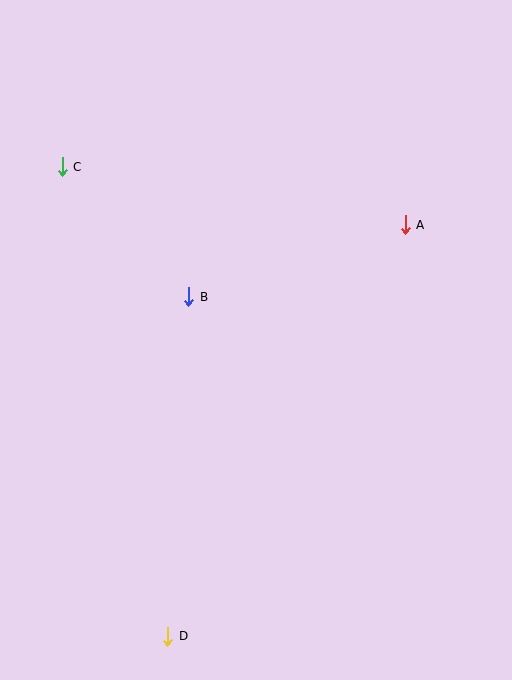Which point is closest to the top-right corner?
Point A is closest to the top-right corner.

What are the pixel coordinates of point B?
Point B is at (189, 297).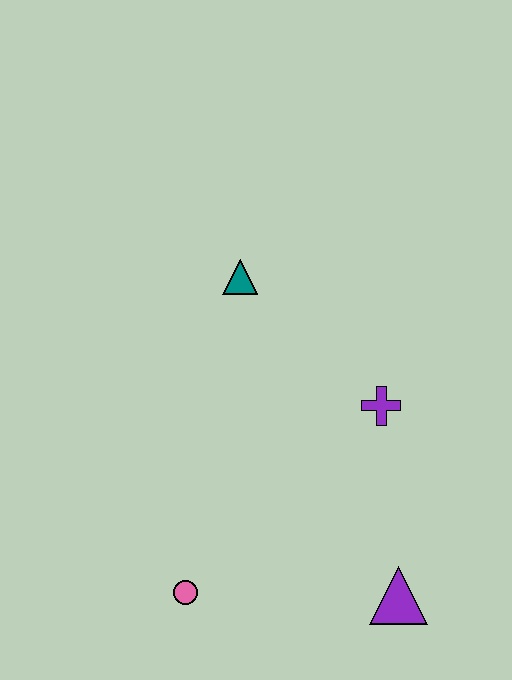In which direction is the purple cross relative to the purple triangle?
The purple cross is above the purple triangle.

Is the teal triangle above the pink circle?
Yes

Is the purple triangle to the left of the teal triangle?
No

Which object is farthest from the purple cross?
The pink circle is farthest from the purple cross.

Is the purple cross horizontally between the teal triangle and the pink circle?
No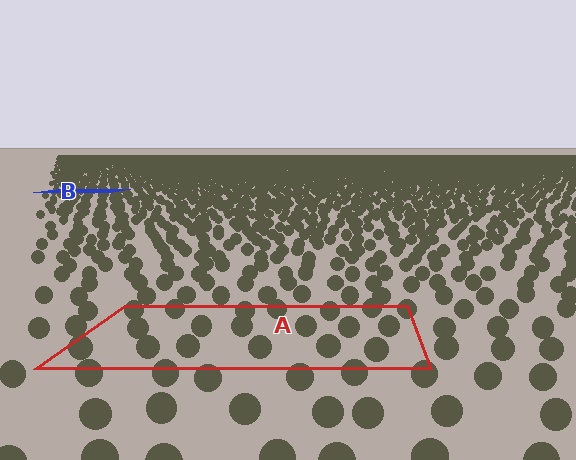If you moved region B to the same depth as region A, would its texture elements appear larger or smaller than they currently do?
They would appear larger. At a closer depth, the same texture elements are projected at a bigger on-screen size.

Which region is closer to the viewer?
Region A is closer. The texture elements there are larger and more spread out.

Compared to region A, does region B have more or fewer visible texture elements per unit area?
Region B has more texture elements per unit area — they are packed more densely because it is farther away.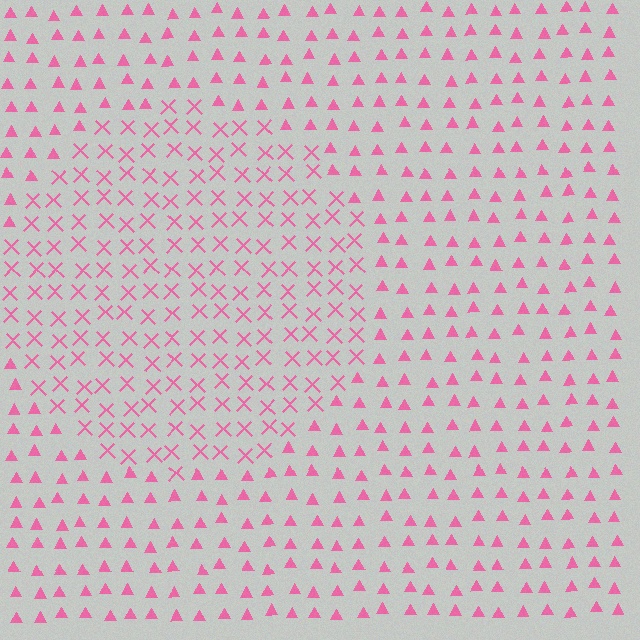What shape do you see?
I see a circle.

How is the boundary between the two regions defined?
The boundary is defined by a change in element shape: X marks inside vs. triangles outside. All elements share the same color and spacing.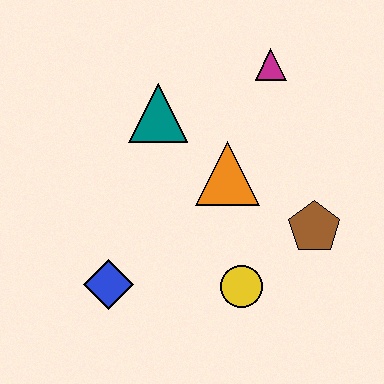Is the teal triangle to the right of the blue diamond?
Yes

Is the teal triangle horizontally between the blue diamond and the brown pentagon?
Yes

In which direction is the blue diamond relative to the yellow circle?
The blue diamond is to the left of the yellow circle.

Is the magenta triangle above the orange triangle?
Yes